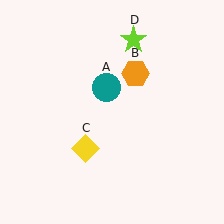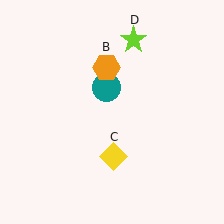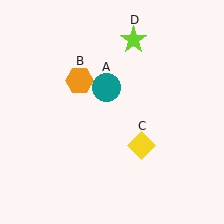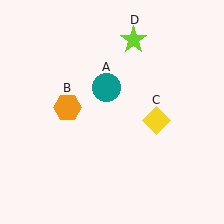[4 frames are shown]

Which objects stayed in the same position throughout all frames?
Teal circle (object A) and lime star (object D) remained stationary.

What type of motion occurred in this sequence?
The orange hexagon (object B), yellow diamond (object C) rotated counterclockwise around the center of the scene.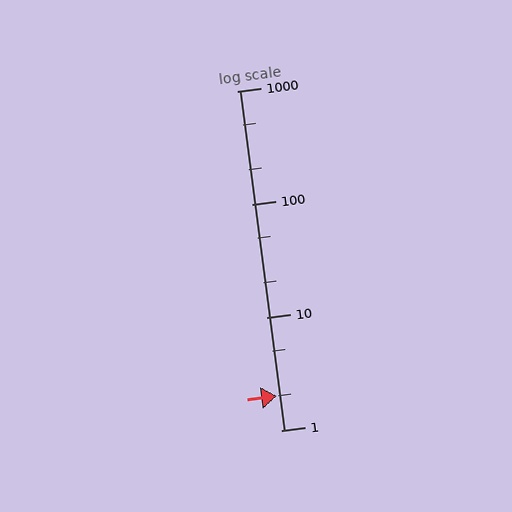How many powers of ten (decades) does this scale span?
The scale spans 3 decades, from 1 to 1000.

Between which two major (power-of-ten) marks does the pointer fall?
The pointer is between 1 and 10.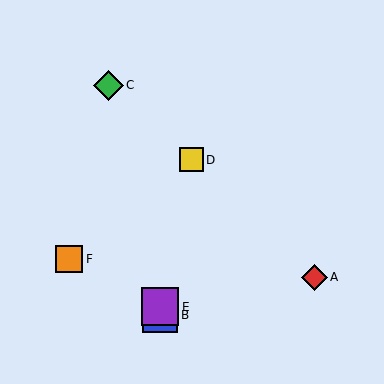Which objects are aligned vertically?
Objects B, E are aligned vertically.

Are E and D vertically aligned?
No, E is at x≈160 and D is at x≈191.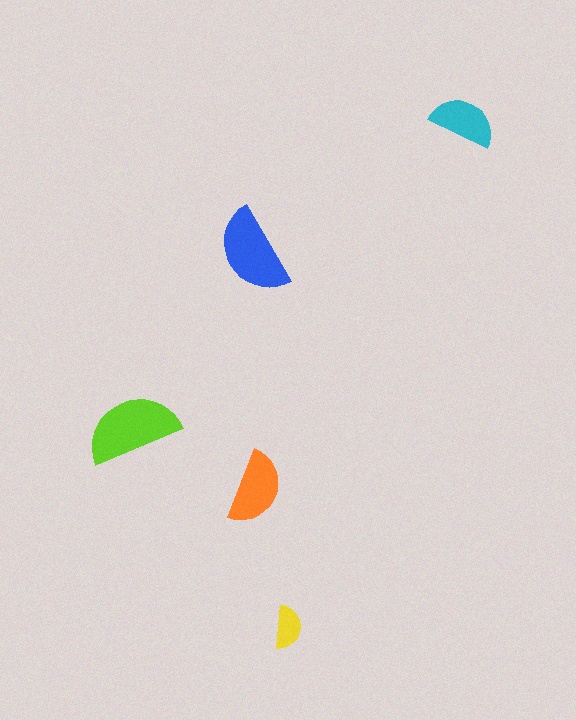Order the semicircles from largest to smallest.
the lime one, the blue one, the orange one, the cyan one, the yellow one.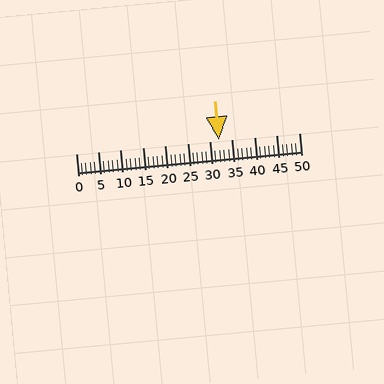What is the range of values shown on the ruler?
The ruler shows values from 0 to 50.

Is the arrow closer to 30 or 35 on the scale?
The arrow is closer to 30.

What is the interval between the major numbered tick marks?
The major tick marks are spaced 5 units apart.